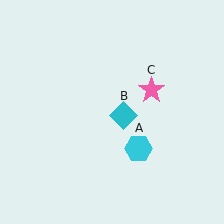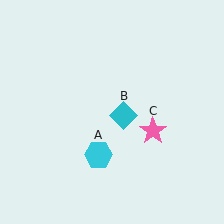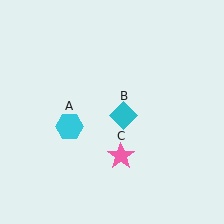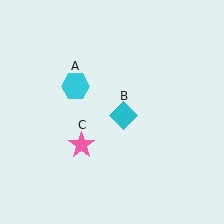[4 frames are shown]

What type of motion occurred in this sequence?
The cyan hexagon (object A), pink star (object C) rotated clockwise around the center of the scene.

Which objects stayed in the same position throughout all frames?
Cyan diamond (object B) remained stationary.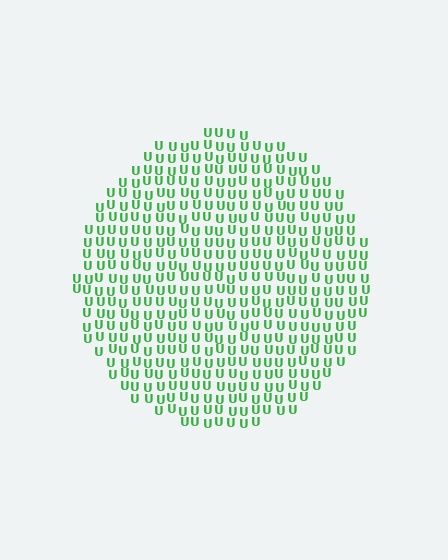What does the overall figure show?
The overall figure shows a circle.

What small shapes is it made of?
It is made of small letter U's.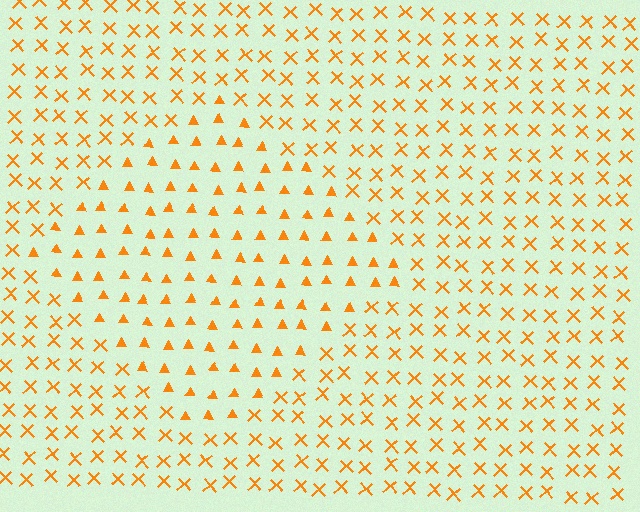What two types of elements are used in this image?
The image uses triangles inside the diamond region and X marks outside it.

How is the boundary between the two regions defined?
The boundary is defined by a change in element shape: triangles inside vs. X marks outside. All elements share the same color and spacing.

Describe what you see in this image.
The image is filled with small orange elements arranged in a uniform grid. A diamond-shaped region contains triangles, while the surrounding area contains X marks. The boundary is defined purely by the change in element shape.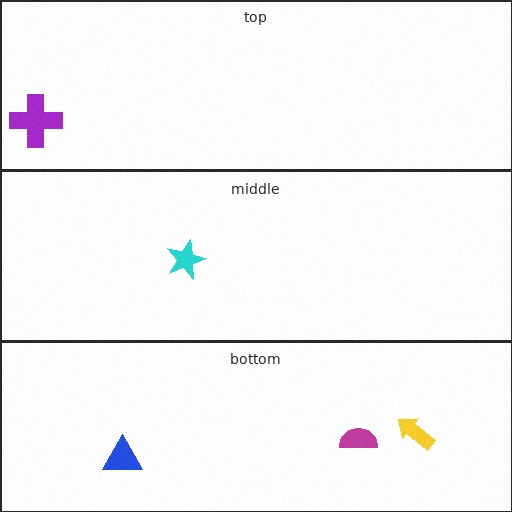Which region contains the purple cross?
The top region.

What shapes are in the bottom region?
The blue triangle, the yellow arrow, the magenta semicircle.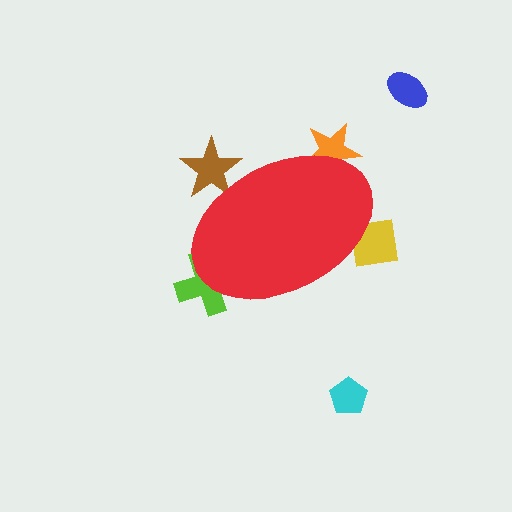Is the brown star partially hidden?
Yes, the brown star is partially hidden behind the red ellipse.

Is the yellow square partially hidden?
Yes, the yellow square is partially hidden behind the red ellipse.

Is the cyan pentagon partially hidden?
No, the cyan pentagon is fully visible.